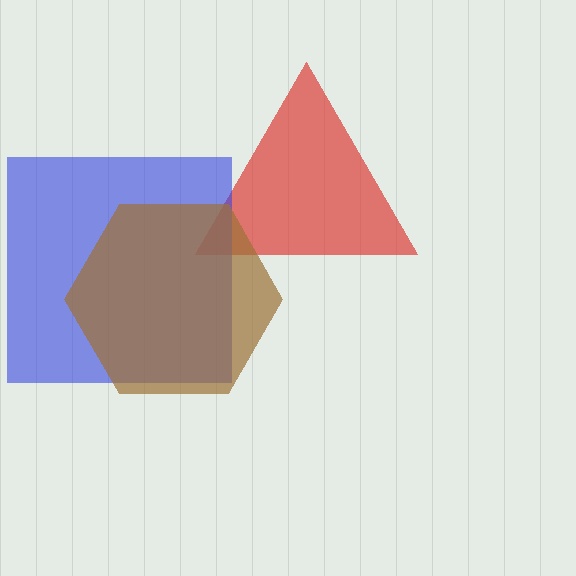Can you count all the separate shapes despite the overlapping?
Yes, there are 3 separate shapes.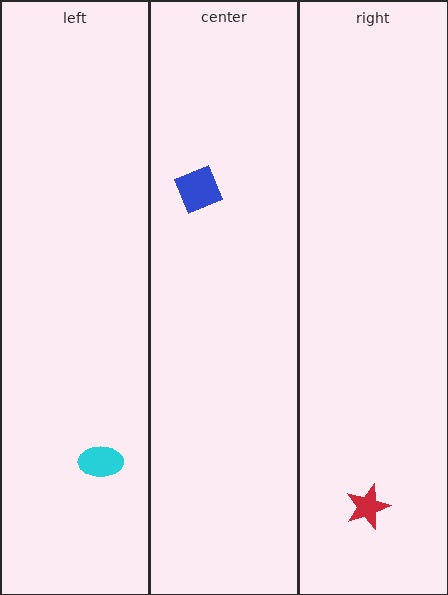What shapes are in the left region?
The cyan ellipse.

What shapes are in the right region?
The red star.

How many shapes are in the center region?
1.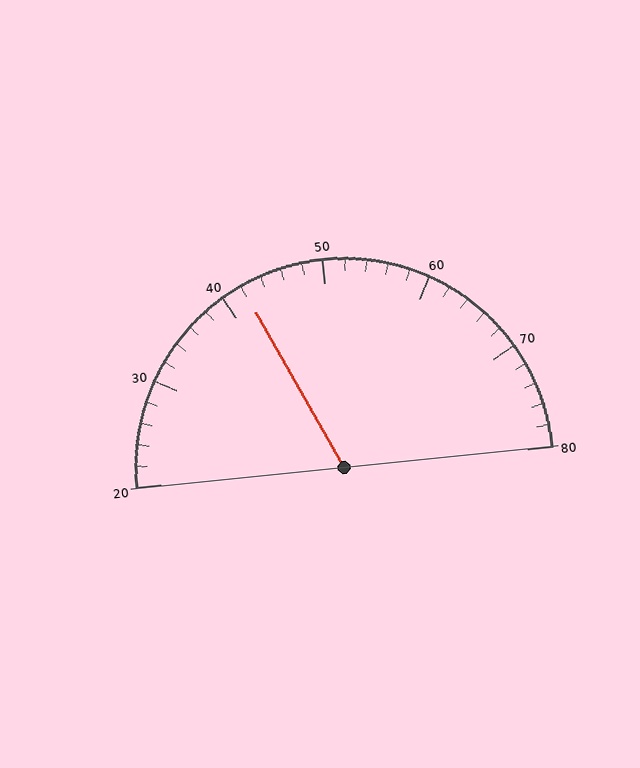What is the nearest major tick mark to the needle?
The nearest major tick mark is 40.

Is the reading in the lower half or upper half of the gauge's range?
The reading is in the lower half of the range (20 to 80).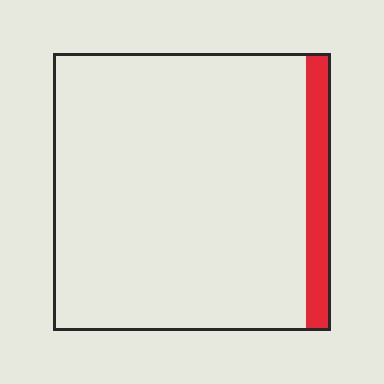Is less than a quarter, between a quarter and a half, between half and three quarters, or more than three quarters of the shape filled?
Less than a quarter.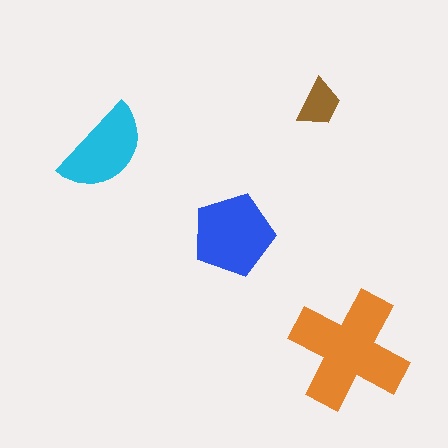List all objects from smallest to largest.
The brown trapezoid, the cyan semicircle, the blue pentagon, the orange cross.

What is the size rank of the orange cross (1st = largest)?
1st.